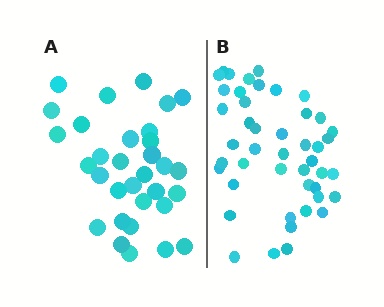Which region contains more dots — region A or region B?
Region B (the right region) has more dots.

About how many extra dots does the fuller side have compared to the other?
Region B has approximately 15 more dots than region A.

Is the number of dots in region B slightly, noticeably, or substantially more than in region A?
Region B has noticeably more, but not dramatically so. The ratio is roughly 1.4 to 1.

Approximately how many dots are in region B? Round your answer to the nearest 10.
About 40 dots. (The exact count is 45, which rounds to 40.)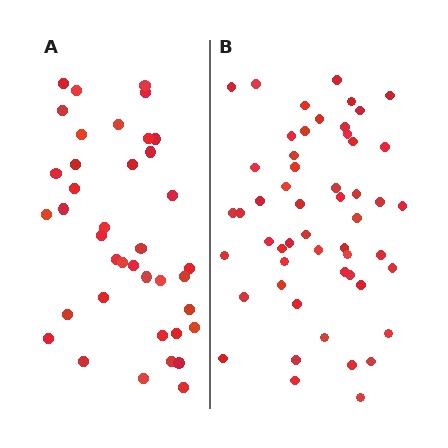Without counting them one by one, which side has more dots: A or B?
Region B (the right region) has more dots.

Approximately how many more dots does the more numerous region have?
Region B has approximately 15 more dots than region A.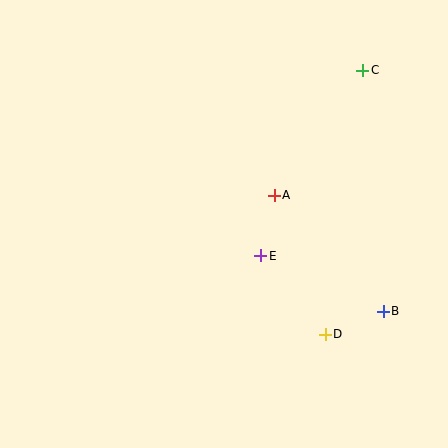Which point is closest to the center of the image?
Point E at (261, 256) is closest to the center.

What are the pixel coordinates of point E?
Point E is at (261, 256).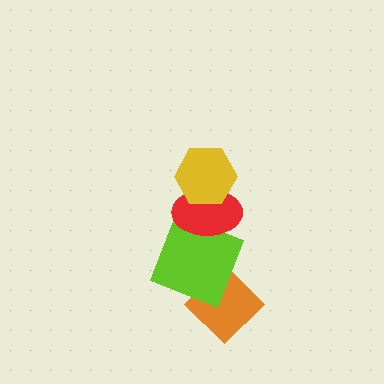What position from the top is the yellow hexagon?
The yellow hexagon is 1st from the top.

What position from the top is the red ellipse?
The red ellipse is 2nd from the top.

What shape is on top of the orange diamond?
The lime square is on top of the orange diamond.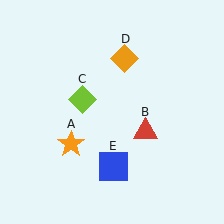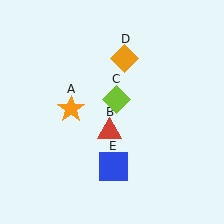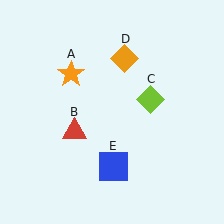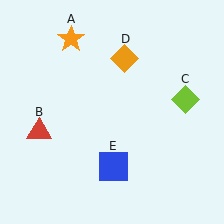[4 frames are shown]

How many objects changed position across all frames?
3 objects changed position: orange star (object A), red triangle (object B), lime diamond (object C).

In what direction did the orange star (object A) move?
The orange star (object A) moved up.